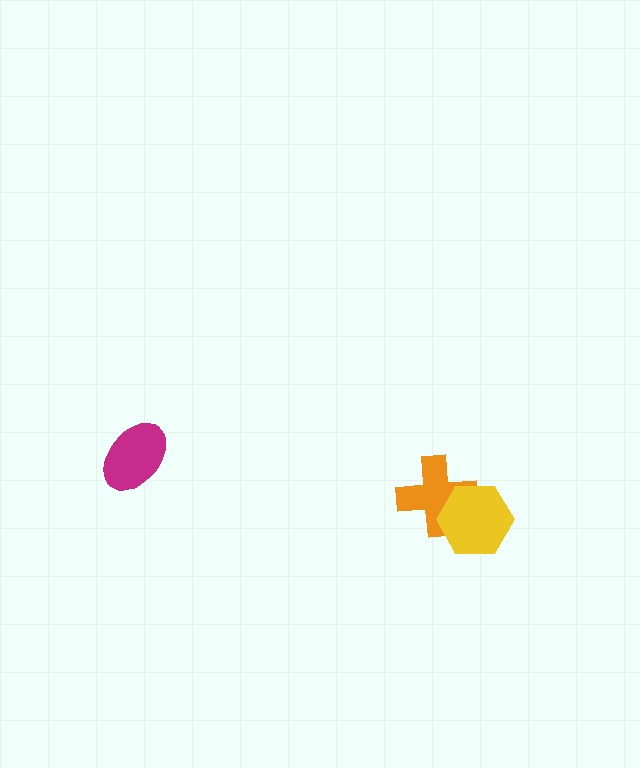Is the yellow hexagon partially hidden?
No, no other shape covers it.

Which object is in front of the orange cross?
The yellow hexagon is in front of the orange cross.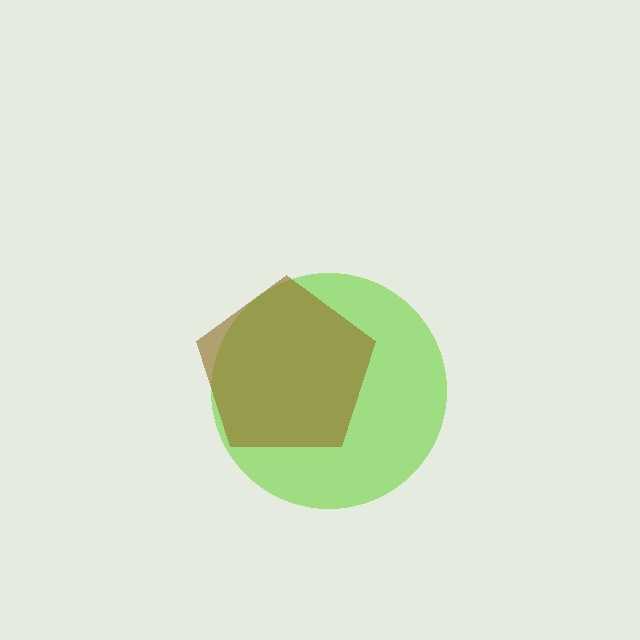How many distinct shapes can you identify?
There are 2 distinct shapes: a lime circle, a brown pentagon.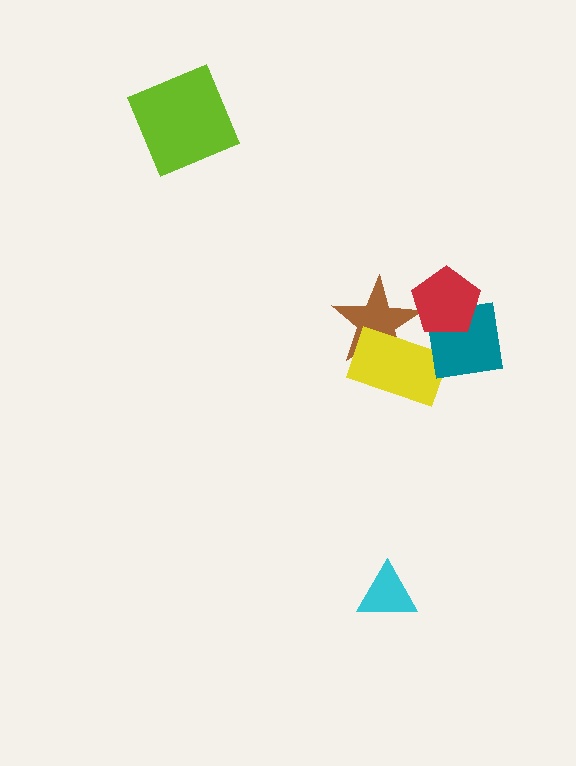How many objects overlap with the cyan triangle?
0 objects overlap with the cyan triangle.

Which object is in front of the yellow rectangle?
The teal square is in front of the yellow rectangle.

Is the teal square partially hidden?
Yes, it is partially covered by another shape.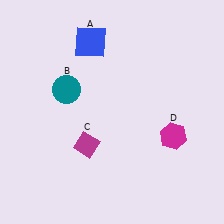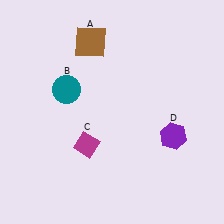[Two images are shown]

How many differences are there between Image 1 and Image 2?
There are 2 differences between the two images.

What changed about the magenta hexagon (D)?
In Image 1, D is magenta. In Image 2, it changed to purple.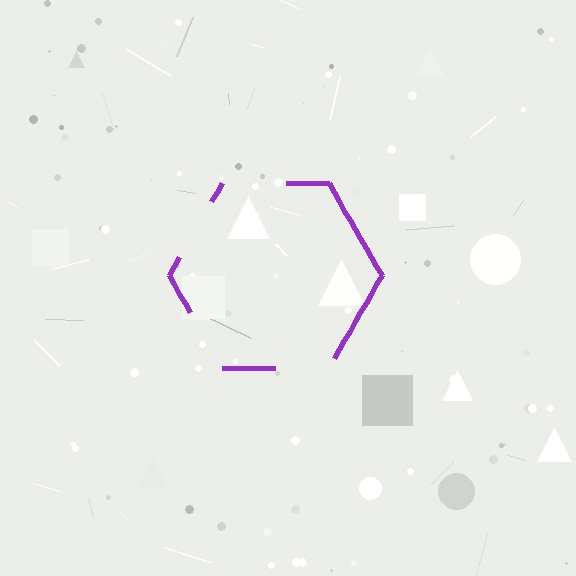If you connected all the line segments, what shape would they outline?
They would outline a hexagon.